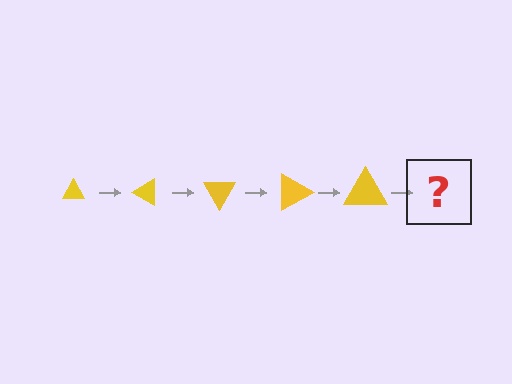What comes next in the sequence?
The next element should be a triangle, larger than the previous one and rotated 150 degrees from the start.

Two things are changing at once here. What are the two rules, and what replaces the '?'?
The two rules are that the triangle grows larger each step and it rotates 30 degrees each step. The '?' should be a triangle, larger than the previous one and rotated 150 degrees from the start.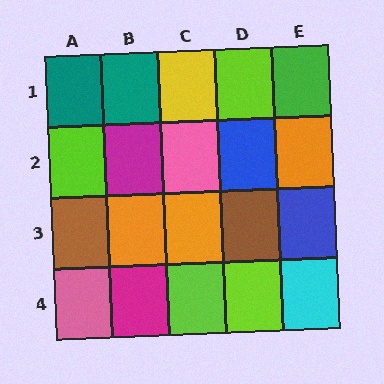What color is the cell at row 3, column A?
Brown.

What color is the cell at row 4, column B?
Magenta.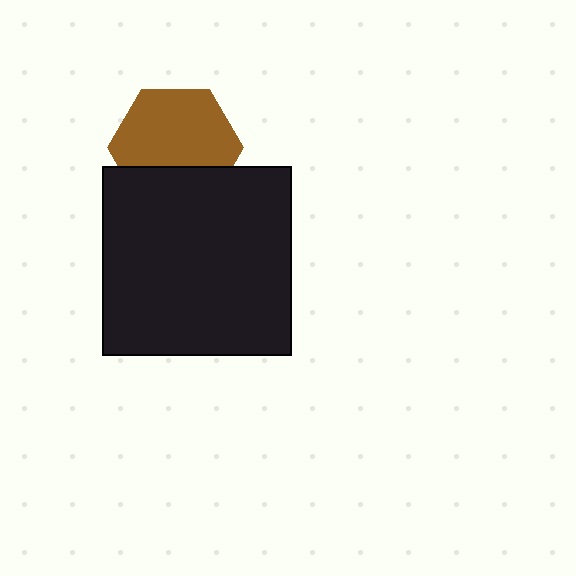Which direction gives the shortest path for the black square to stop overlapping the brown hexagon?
Moving down gives the shortest separation.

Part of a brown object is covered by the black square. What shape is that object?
It is a hexagon.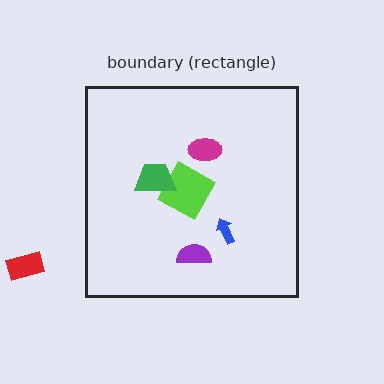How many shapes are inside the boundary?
5 inside, 1 outside.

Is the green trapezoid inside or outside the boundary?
Inside.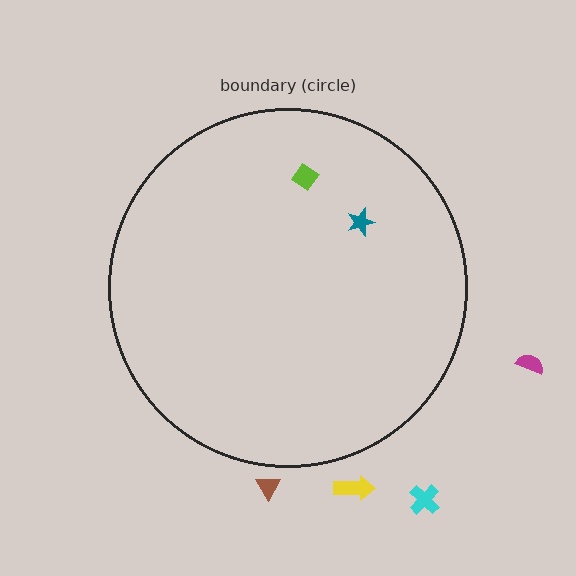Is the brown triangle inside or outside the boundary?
Outside.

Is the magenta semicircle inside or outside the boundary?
Outside.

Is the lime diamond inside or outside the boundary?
Inside.